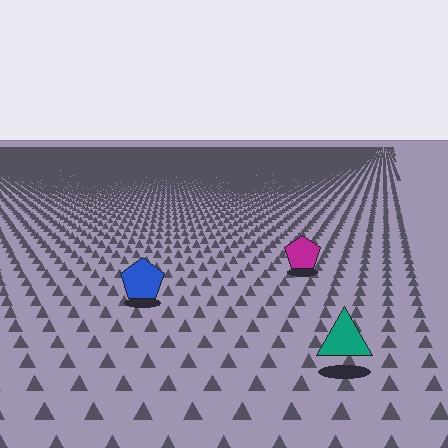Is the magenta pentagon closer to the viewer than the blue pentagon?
No. The blue pentagon is closer — you can tell from the texture gradient: the ground texture is coarser near it.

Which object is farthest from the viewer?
The magenta pentagon is farthest from the viewer. It appears smaller and the ground texture around it is denser.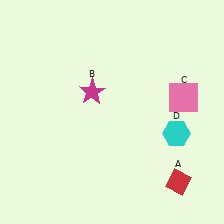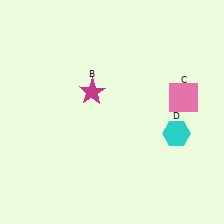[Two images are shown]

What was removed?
The red diamond (A) was removed in Image 2.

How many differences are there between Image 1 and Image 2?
There is 1 difference between the two images.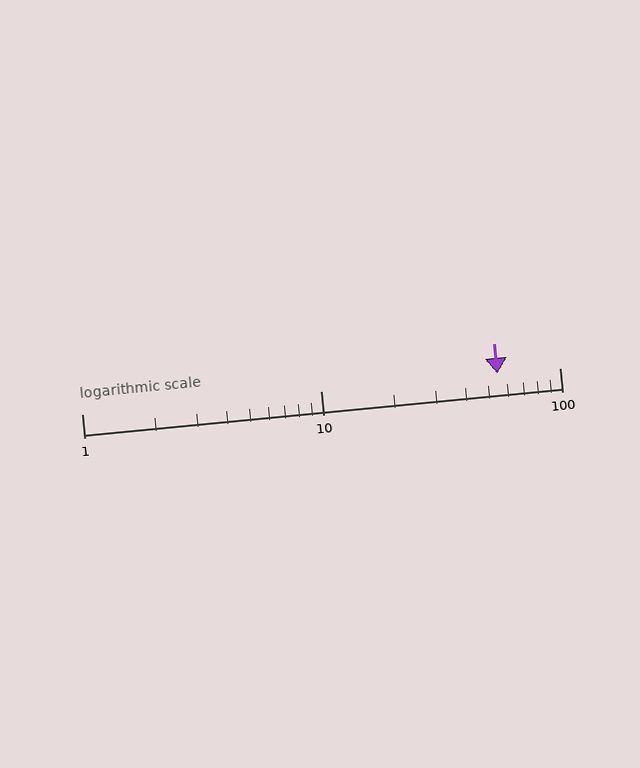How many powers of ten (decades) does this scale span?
The scale spans 2 decades, from 1 to 100.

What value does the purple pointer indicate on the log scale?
The pointer indicates approximately 55.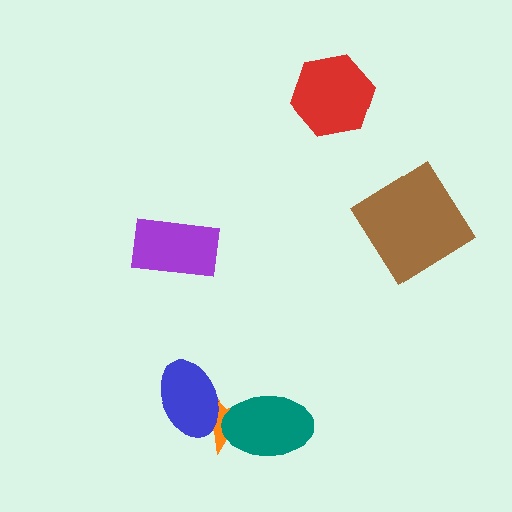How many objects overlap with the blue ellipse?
1 object overlaps with the blue ellipse.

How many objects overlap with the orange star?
2 objects overlap with the orange star.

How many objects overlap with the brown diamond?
0 objects overlap with the brown diamond.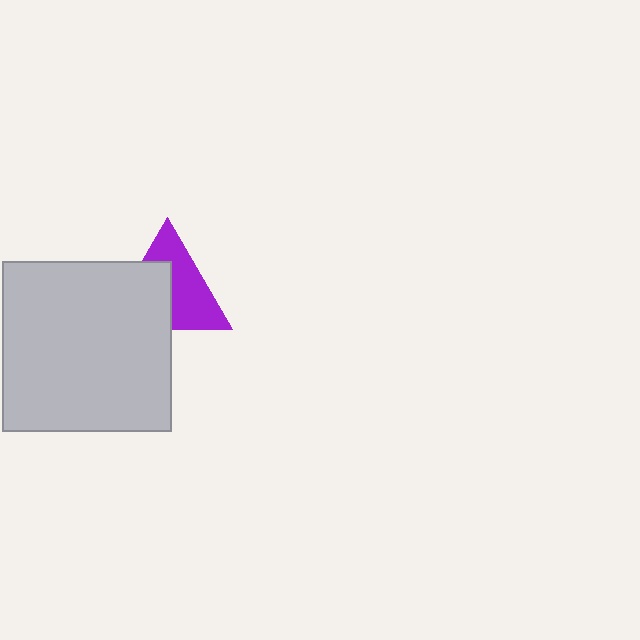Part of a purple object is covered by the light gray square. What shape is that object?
It is a triangle.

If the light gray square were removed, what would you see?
You would see the complete purple triangle.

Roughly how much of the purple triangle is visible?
About half of it is visible (roughly 54%).